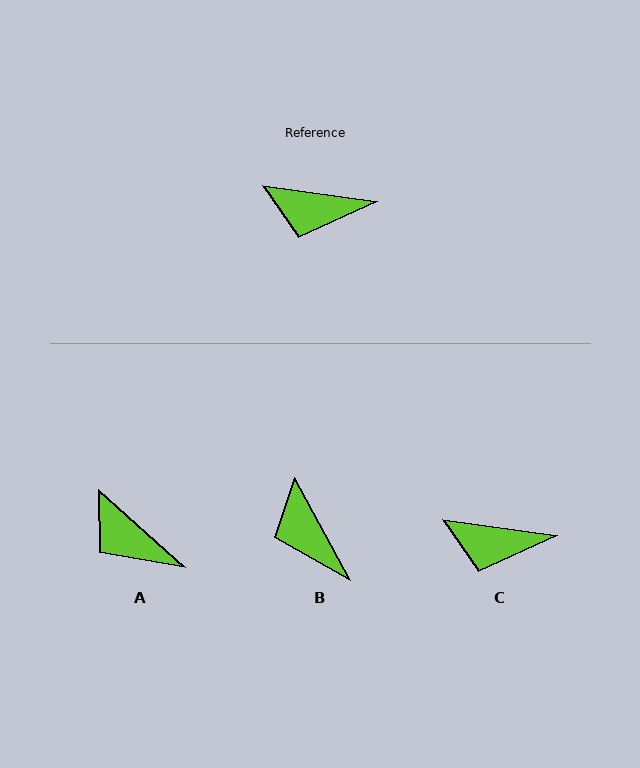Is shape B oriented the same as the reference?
No, it is off by about 54 degrees.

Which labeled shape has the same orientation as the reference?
C.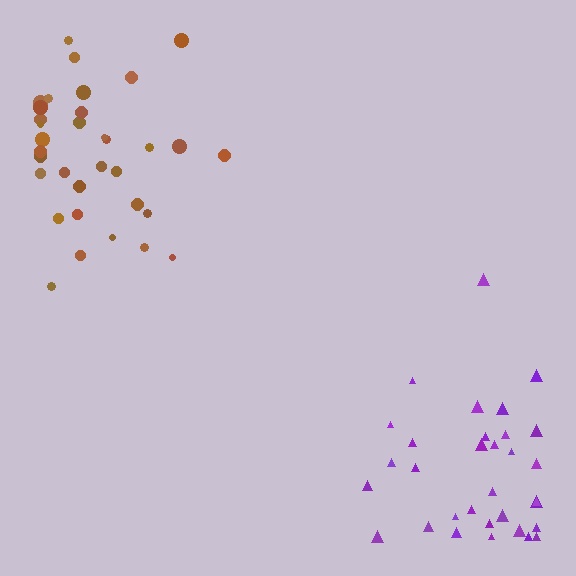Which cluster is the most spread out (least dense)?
Brown.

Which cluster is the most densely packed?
Purple.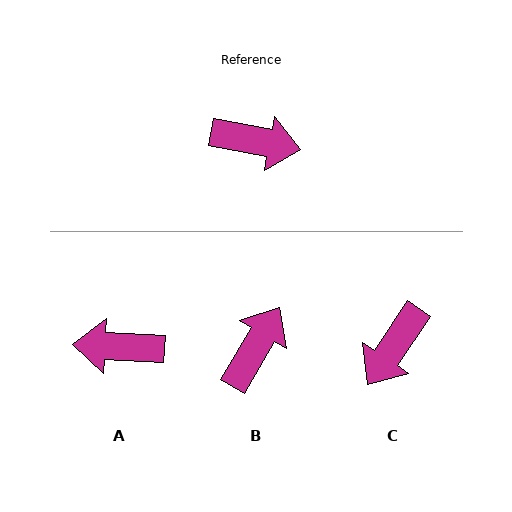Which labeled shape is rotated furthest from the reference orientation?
A, about 172 degrees away.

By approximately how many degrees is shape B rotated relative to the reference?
Approximately 71 degrees counter-clockwise.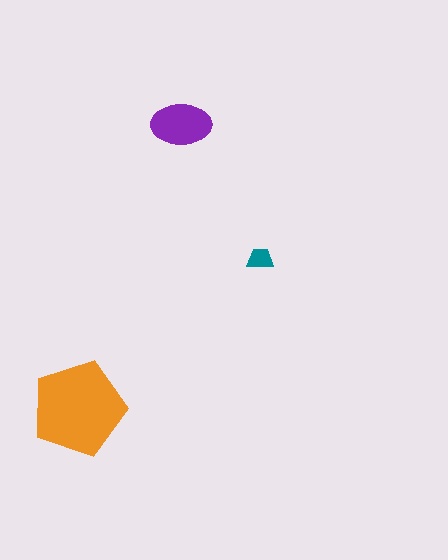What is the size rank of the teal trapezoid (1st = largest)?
3rd.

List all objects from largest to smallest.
The orange pentagon, the purple ellipse, the teal trapezoid.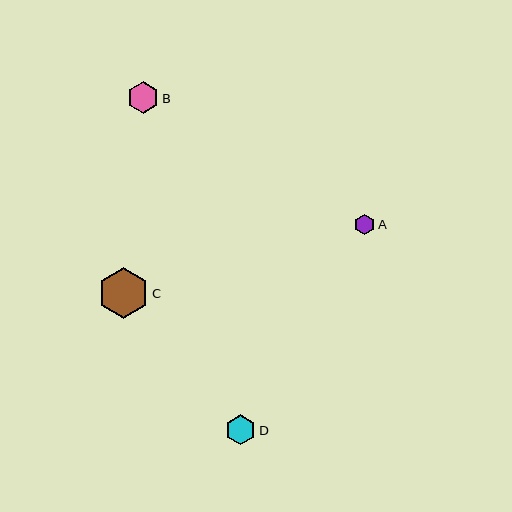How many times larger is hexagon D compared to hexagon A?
Hexagon D is approximately 1.5 times the size of hexagon A.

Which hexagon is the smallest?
Hexagon A is the smallest with a size of approximately 20 pixels.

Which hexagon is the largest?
Hexagon C is the largest with a size of approximately 50 pixels.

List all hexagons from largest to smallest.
From largest to smallest: C, B, D, A.